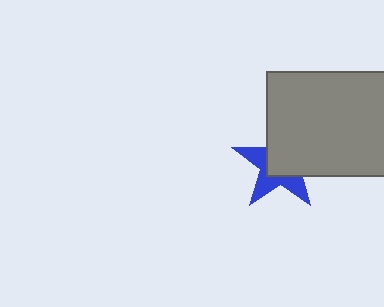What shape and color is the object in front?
The object in front is a gray rectangle.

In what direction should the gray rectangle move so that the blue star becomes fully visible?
The gray rectangle should move toward the upper-right. That is the shortest direction to clear the overlap and leave the blue star fully visible.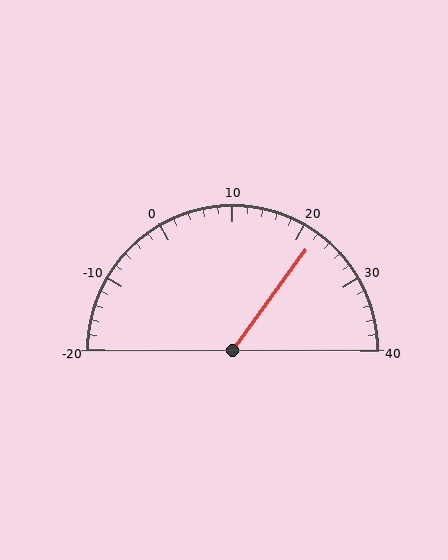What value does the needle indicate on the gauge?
The needle indicates approximately 22.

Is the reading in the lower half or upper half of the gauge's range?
The reading is in the upper half of the range (-20 to 40).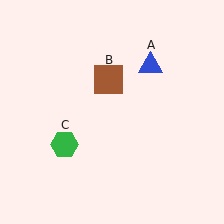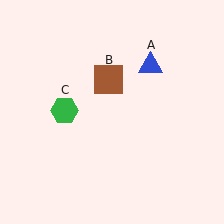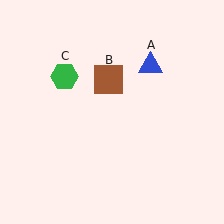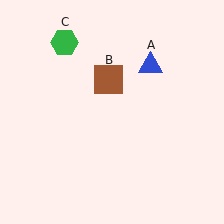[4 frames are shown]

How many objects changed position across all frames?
1 object changed position: green hexagon (object C).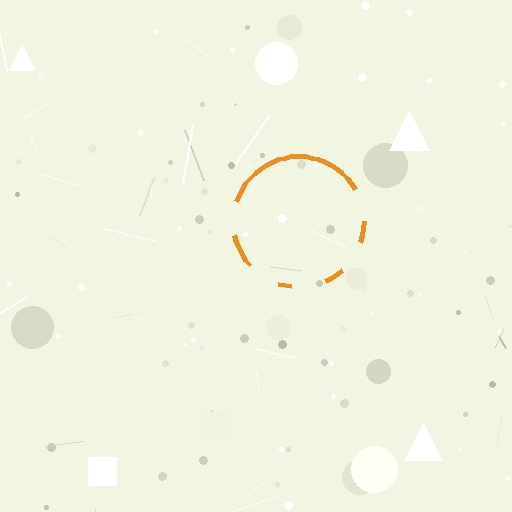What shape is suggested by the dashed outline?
The dashed outline suggests a circle.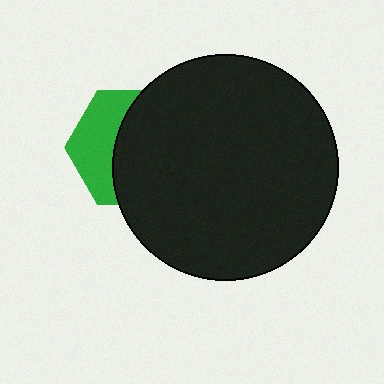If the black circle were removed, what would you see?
You would see the complete green hexagon.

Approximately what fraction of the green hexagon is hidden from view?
Roughly 62% of the green hexagon is hidden behind the black circle.